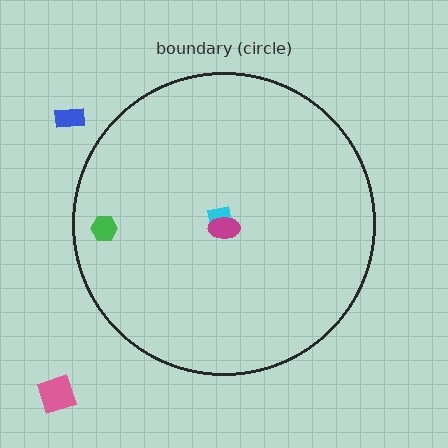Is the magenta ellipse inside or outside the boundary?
Inside.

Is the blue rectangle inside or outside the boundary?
Outside.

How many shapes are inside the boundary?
3 inside, 2 outside.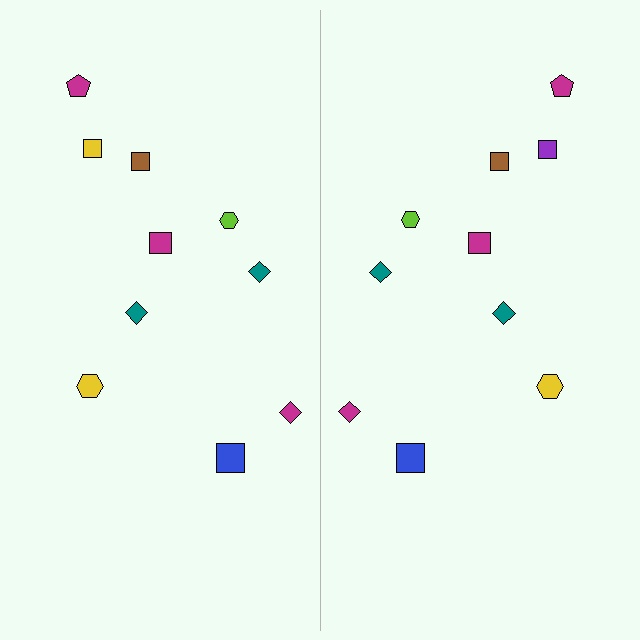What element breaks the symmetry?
The purple square on the right side breaks the symmetry — its mirror counterpart is yellow.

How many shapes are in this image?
There are 20 shapes in this image.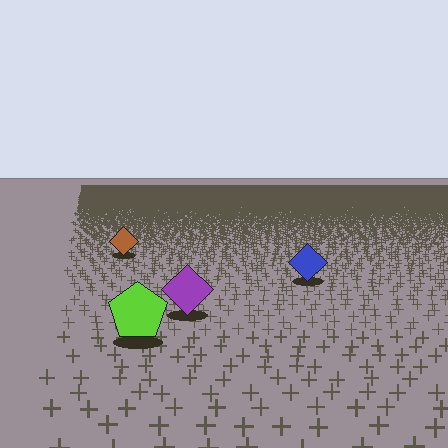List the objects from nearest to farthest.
From nearest to farthest: the lime pentagon, the purple diamond, the blue diamond, the brown diamond.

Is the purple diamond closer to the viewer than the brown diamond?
Yes. The purple diamond is closer — you can tell from the texture gradient: the ground texture is coarser near it.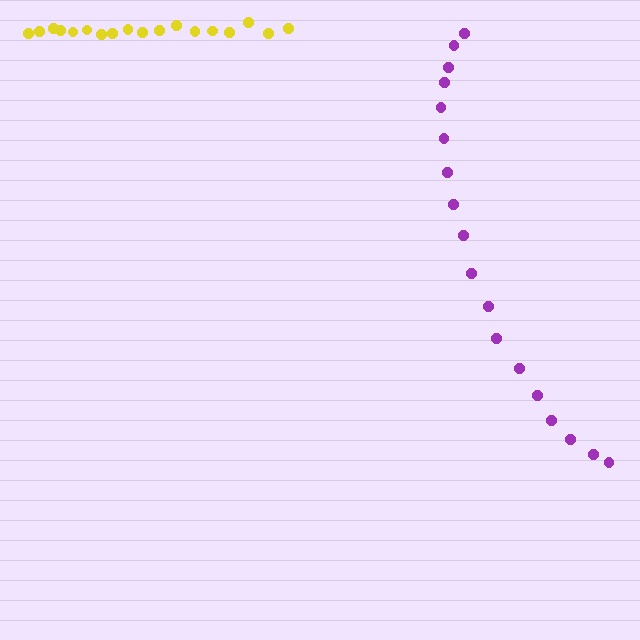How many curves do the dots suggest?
There are 2 distinct paths.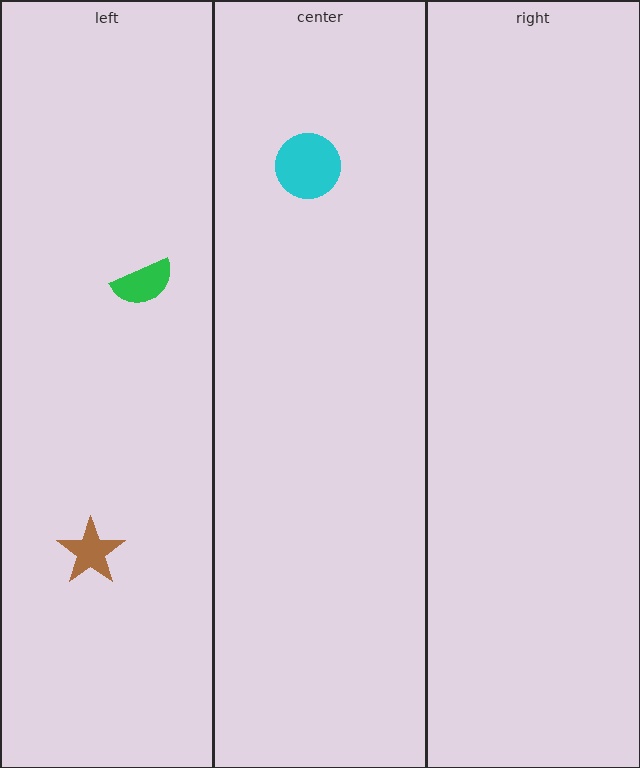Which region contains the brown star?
The left region.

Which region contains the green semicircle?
The left region.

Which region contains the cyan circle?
The center region.